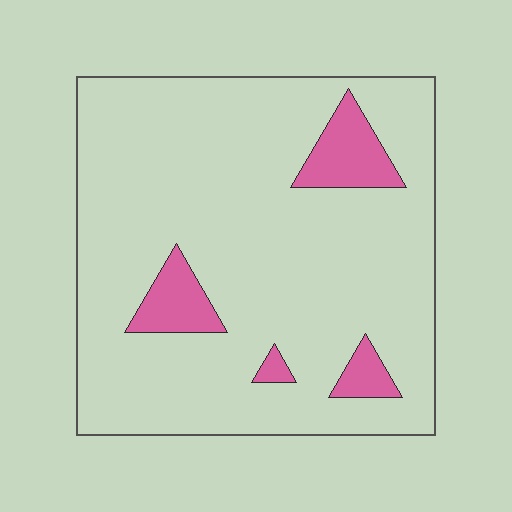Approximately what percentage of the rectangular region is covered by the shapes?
Approximately 10%.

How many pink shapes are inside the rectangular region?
4.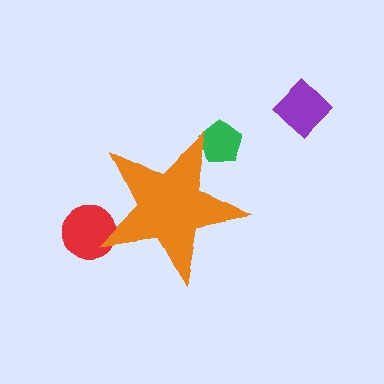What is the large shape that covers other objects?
An orange star.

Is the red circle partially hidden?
Yes, the red circle is partially hidden behind the orange star.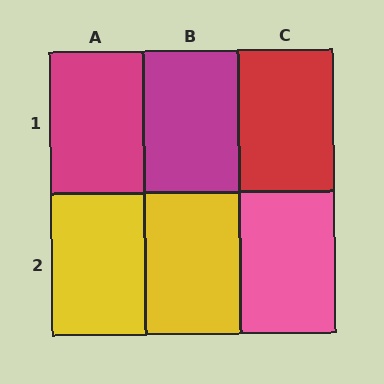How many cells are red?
1 cell is red.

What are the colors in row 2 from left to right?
Yellow, yellow, pink.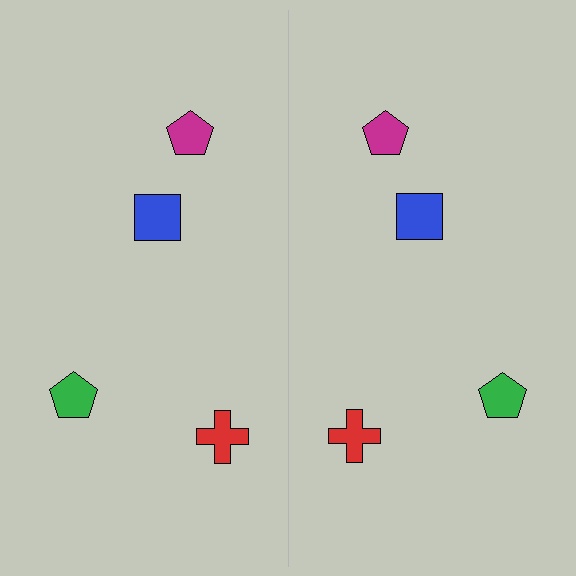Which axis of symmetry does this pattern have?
The pattern has a vertical axis of symmetry running through the center of the image.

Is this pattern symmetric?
Yes, this pattern has bilateral (reflection) symmetry.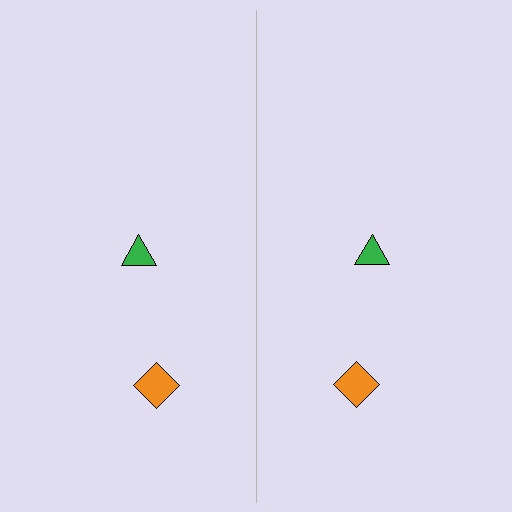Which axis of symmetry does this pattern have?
The pattern has a vertical axis of symmetry running through the center of the image.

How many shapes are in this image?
There are 4 shapes in this image.